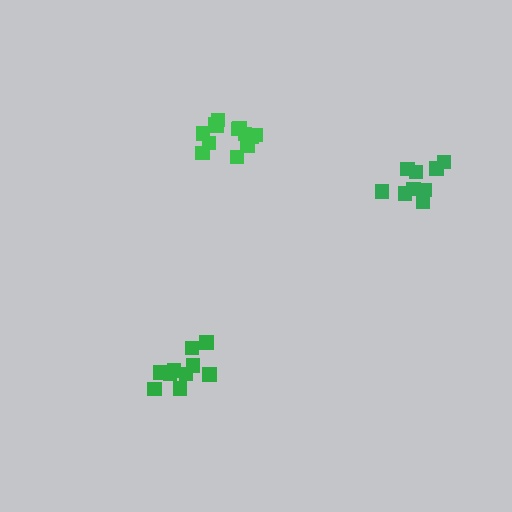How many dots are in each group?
Group 1: 13 dots, Group 2: 10 dots, Group 3: 9 dots (32 total).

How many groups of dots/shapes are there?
There are 3 groups.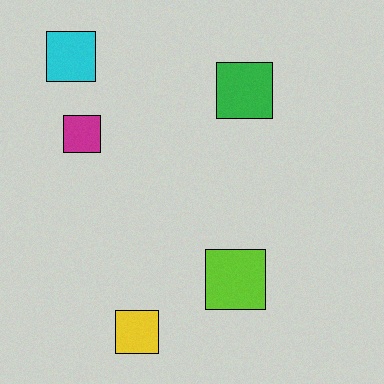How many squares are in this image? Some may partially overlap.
There are 5 squares.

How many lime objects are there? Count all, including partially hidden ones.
There is 1 lime object.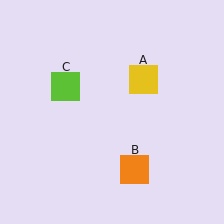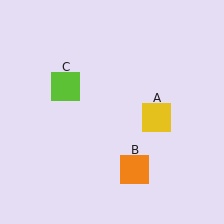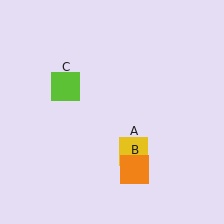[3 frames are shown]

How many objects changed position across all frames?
1 object changed position: yellow square (object A).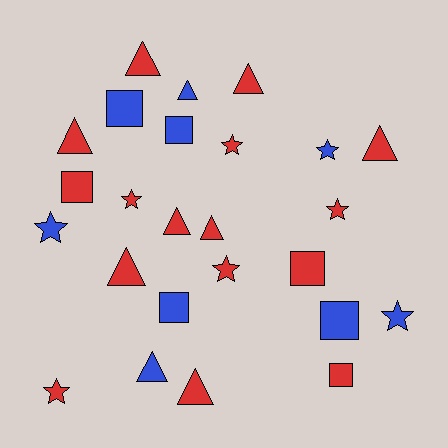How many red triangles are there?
There are 8 red triangles.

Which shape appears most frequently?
Triangle, with 10 objects.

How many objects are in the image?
There are 25 objects.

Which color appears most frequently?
Red, with 16 objects.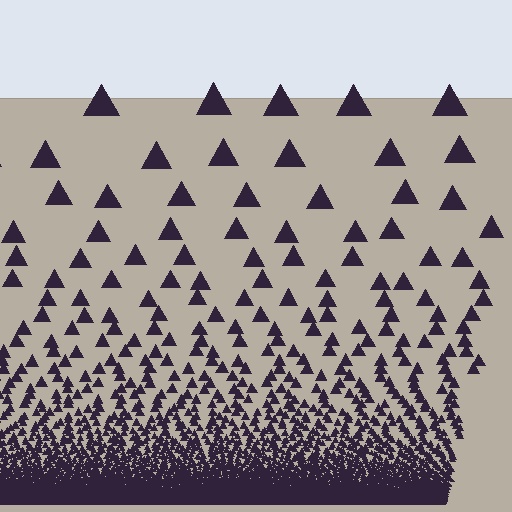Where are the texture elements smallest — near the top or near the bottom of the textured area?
Near the bottom.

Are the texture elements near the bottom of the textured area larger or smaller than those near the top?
Smaller. The gradient is inverted — elements near the bottom are smaller and denser.